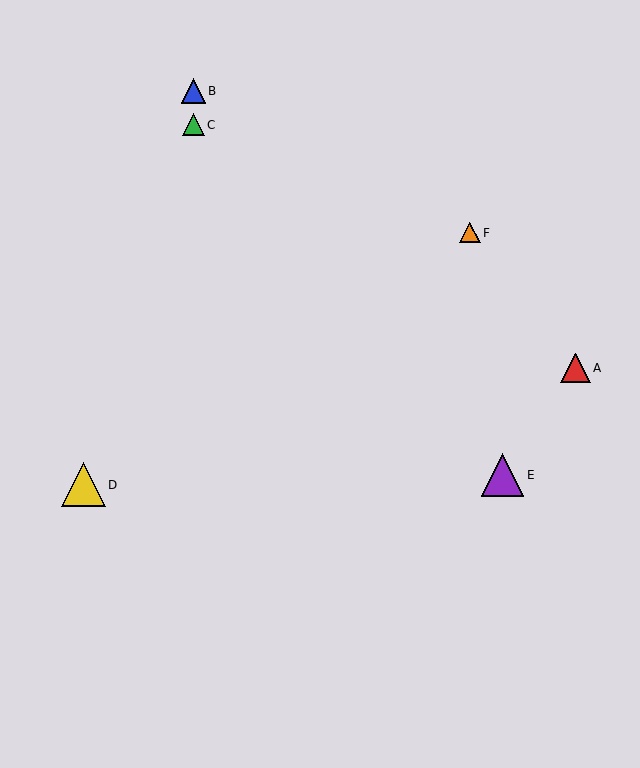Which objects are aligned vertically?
Objects B, C are aligned vertically.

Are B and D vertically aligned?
No, B is at x≈193 and D is at x≈83.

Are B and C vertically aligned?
Yes, both are at x≈193.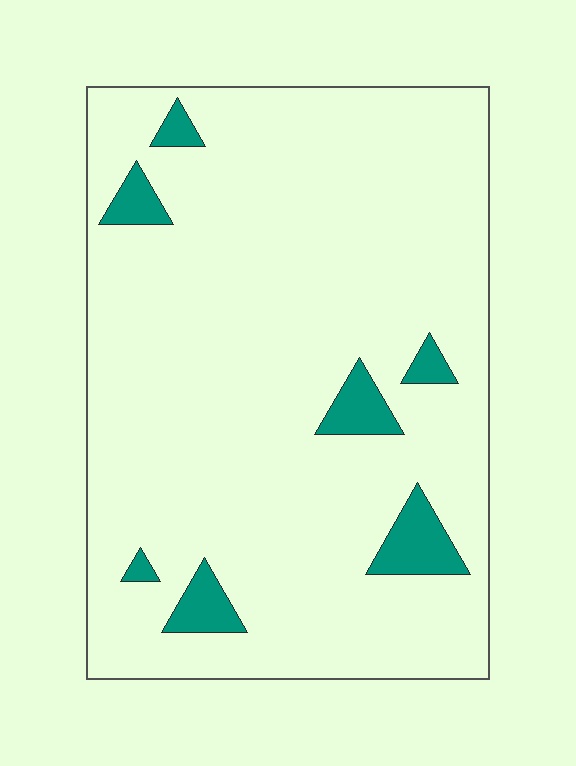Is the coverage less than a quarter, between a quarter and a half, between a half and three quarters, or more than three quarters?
Less than a quarter.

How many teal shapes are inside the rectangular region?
7.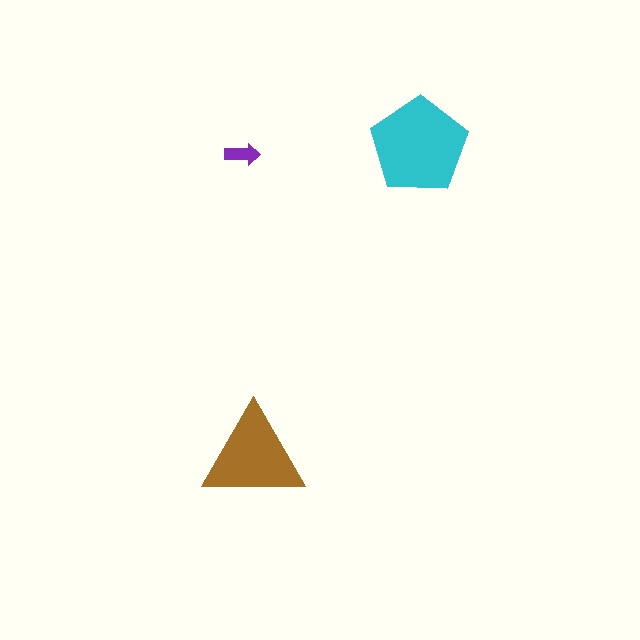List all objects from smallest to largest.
The purple arrow, the brown triangle, the cyan pentagon.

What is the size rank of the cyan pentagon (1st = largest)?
1st.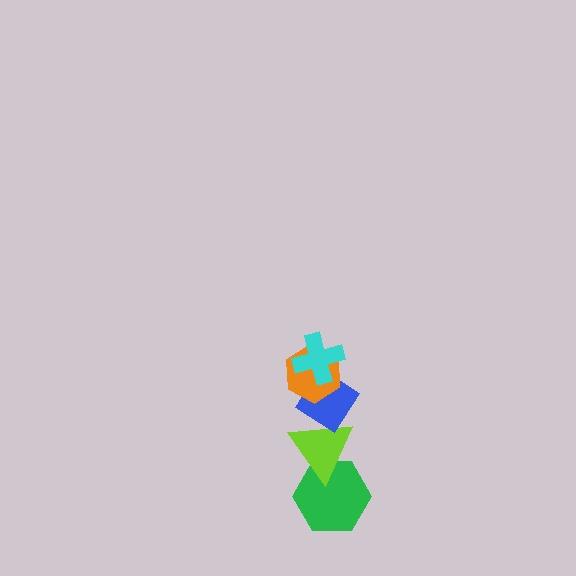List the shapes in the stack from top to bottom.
From top to bottom: the cyan cross, the orange hexagon, the blue diamond, the lime triangle, the green hexagon.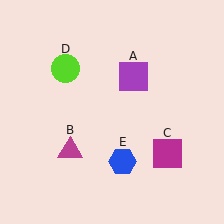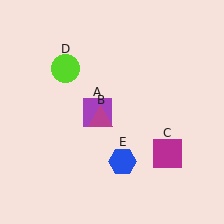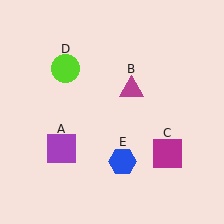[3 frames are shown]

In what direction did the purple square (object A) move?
The purple square (object A) moved down and to the left.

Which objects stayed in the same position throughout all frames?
Magenta square (object C) and lime circle (object D) and blue hexagon (object E) remained stationary.